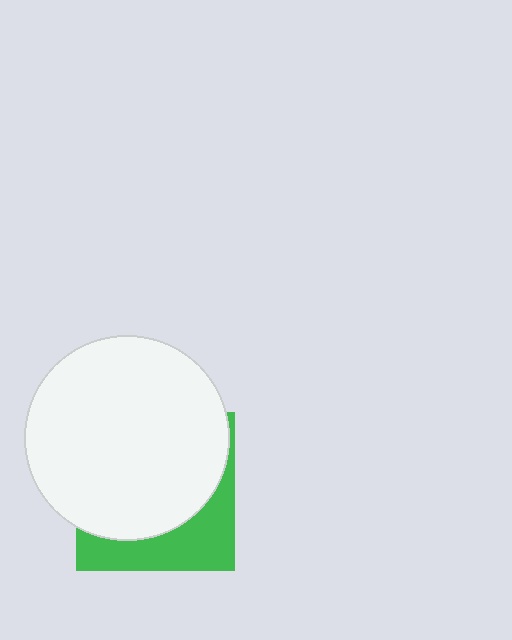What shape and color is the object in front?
The object in front is a white circle.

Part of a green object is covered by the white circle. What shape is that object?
It is a square.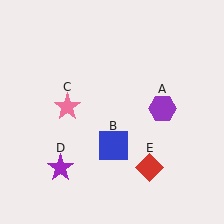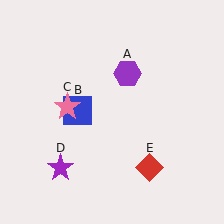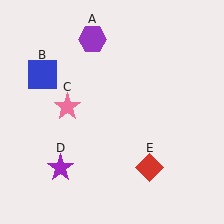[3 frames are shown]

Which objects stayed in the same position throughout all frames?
Pink star (object C) and purple star (object D) and red diamond (object E) remained stationary.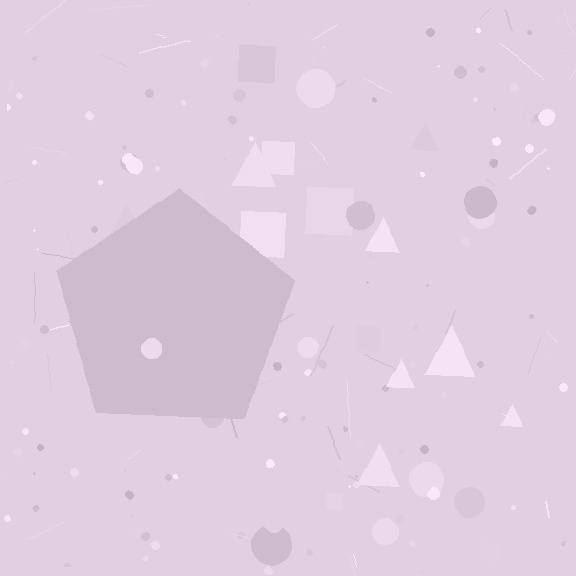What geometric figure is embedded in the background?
A pentagon is embedded in the background.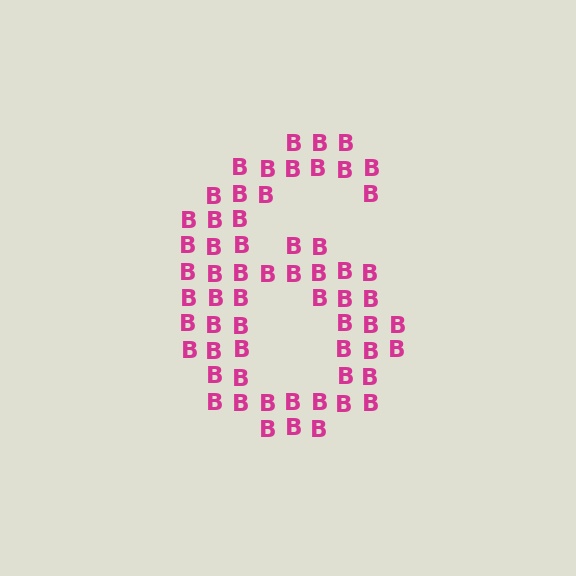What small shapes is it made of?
It is made of small letter B's.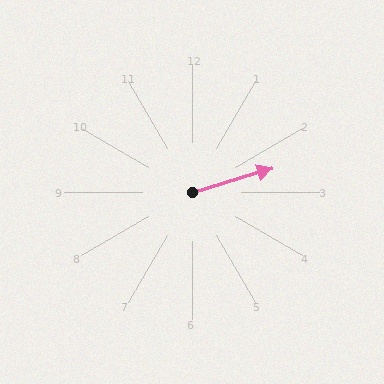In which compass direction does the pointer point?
East.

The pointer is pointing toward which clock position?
Roughly 2 o'clock.